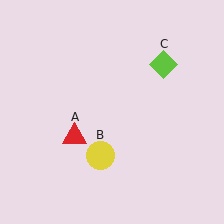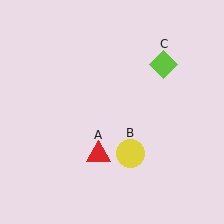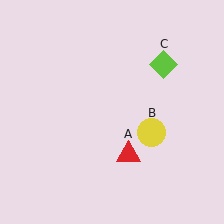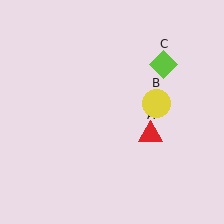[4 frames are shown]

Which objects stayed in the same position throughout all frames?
Lime diamond (object C) remained stationary.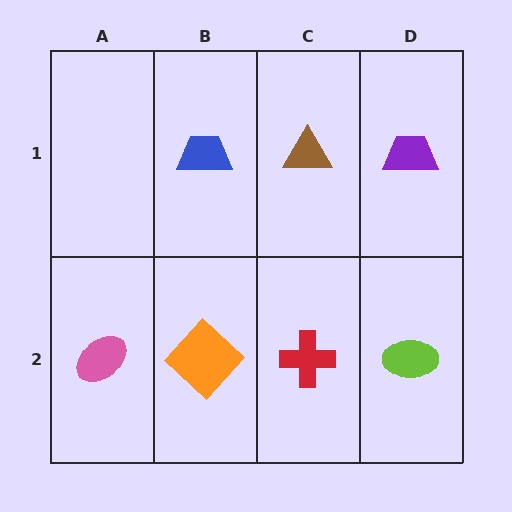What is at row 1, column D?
A purple trapezoid.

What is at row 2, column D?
A lime ellipse.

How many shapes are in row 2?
4 shapes.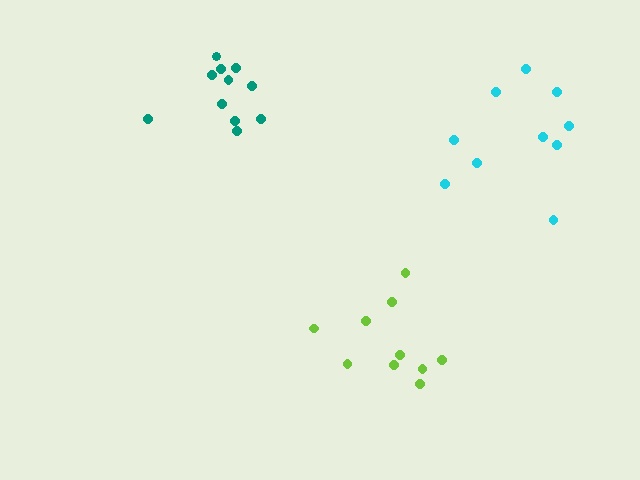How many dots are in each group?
Group 1: 10 dots, Group 2: 10 dots, Group 3: 11 dots (31 total).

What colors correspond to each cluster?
The clusters are colored: lime, cyan, teal.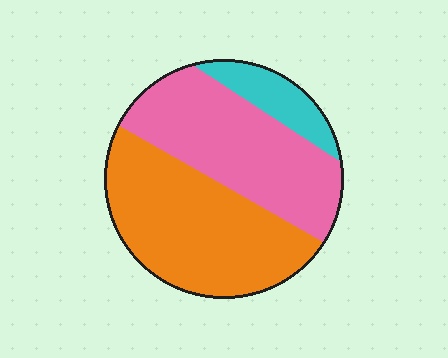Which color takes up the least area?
Cyan, at roughly 10%.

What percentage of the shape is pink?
Pink covers roughly 40% of the shape.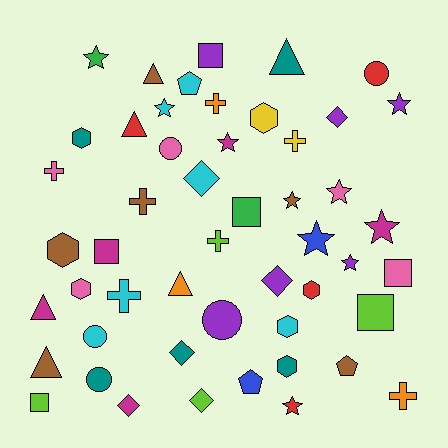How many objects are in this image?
There are 50 objects.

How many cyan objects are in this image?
There are 6 cyan objects.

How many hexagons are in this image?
There are 7 hexagons.